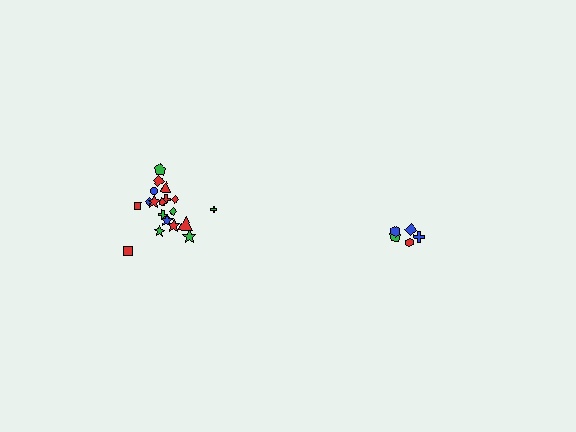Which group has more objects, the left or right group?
The left group.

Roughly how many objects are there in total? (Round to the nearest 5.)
Roughly 25 objects in total.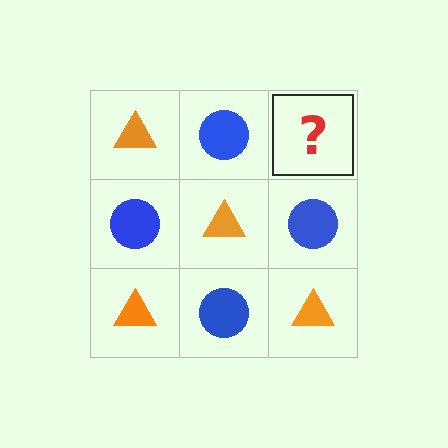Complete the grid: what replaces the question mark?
The question mark should be replaced with an orange triangle.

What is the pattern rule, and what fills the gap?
The rule is that it alternates orange triangle and blue circle in a checkerboard pattern. The gap should be filled with an orange triangle.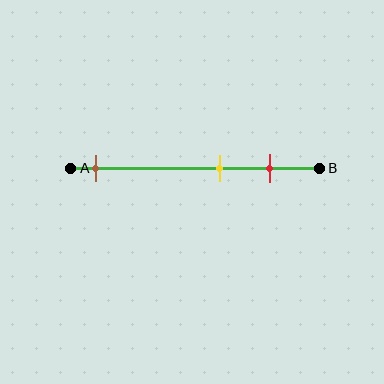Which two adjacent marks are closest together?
The yellow and red marks are the closest adjacent pair.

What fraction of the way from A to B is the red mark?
The red mark is approximately 80% (0.8) of the way from A to B.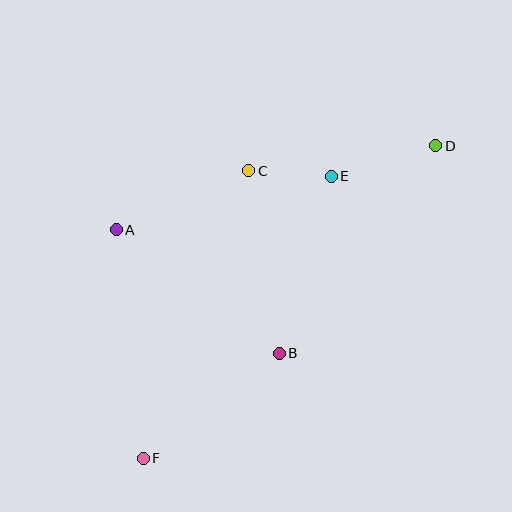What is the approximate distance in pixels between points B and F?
The distance between B and F is approximately 172 pixels.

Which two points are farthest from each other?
Points D and F are farthest from each other.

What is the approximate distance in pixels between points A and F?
The distance between A and F is approximately 230 pixels.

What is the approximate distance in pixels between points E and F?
The distance between E and F is approximately 339 pixels.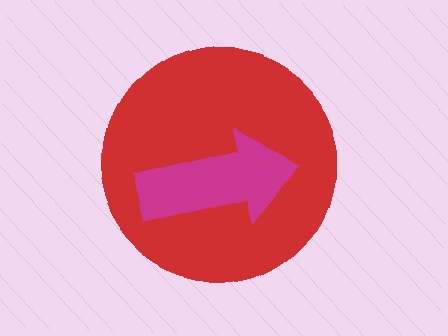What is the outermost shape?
The red circle.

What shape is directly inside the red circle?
The magenta arrow.